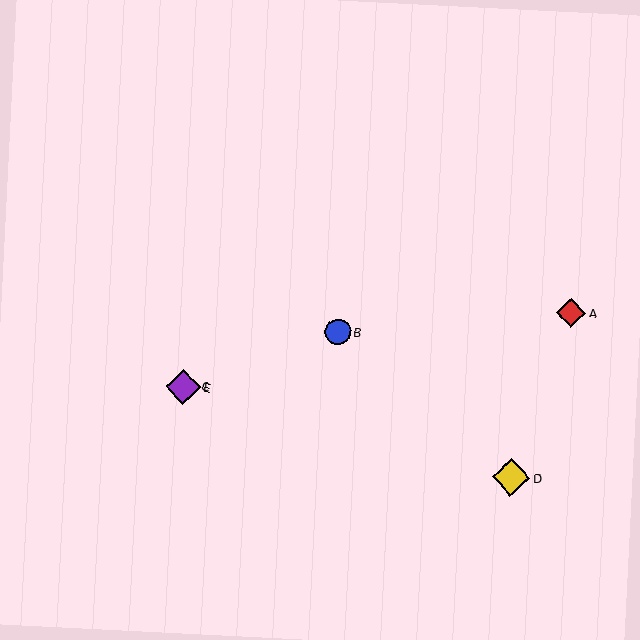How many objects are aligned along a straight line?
3 objects (B, C, E) are aligned along a straight line.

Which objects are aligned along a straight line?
Objects B, C, E are aligned along a straight line.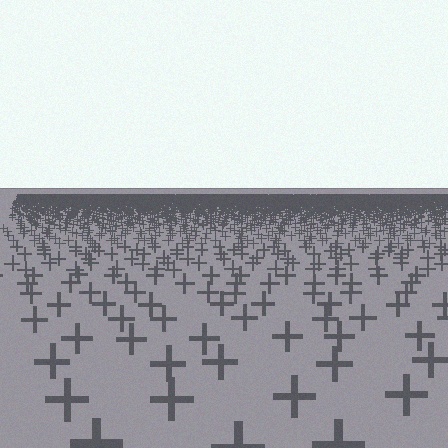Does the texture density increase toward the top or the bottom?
Density increases toward the top.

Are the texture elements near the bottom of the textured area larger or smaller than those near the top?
Larger. Near the bottom, elements are closer to the viewer and appear at a bigger on-screen size.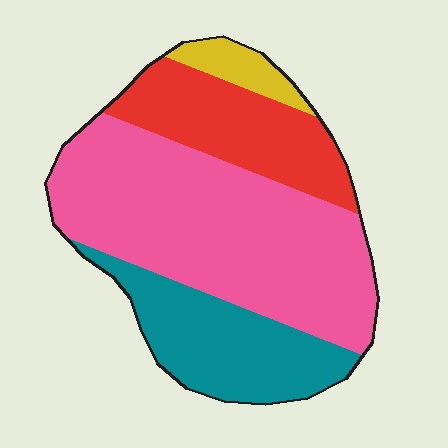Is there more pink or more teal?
Pink.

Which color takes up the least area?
Yellow, at roughly 5%.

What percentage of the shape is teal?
Teal covers about 20% of the shape.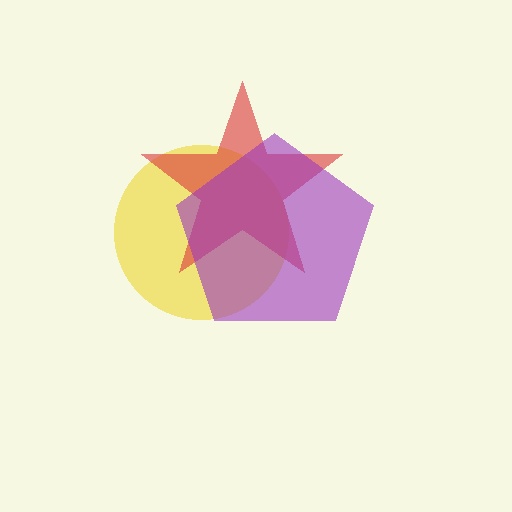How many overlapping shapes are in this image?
There are 3 overlapping shapes in the image.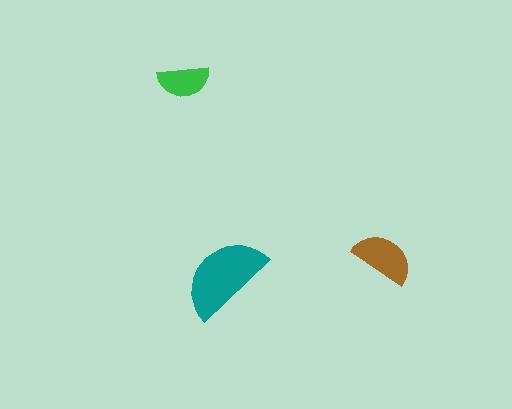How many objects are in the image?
There are 3 objects in the image.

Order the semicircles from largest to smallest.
the teal one, the brown one, the green one.